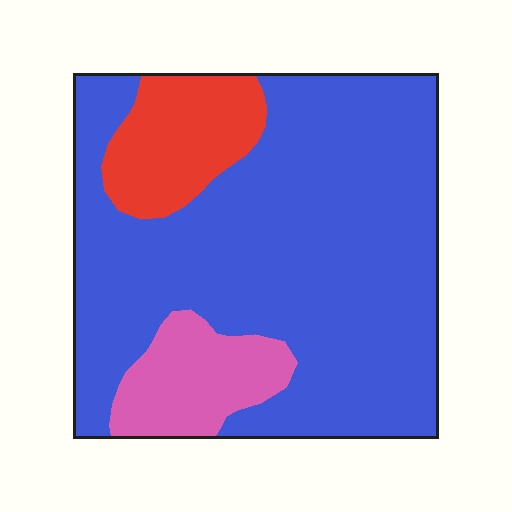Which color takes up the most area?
Blue, at roughly 75%.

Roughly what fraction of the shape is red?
Red takes up about one eighth (1/8) of the shape.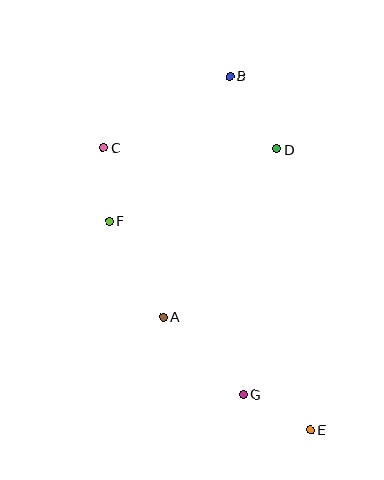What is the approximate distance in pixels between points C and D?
The distance between C and D is approximately 173 pixels.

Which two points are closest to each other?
Points C and F are closest to each other.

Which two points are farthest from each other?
Points B and E are farthest from each other.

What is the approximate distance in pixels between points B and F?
The distance between B and F is approximately 189 pixels.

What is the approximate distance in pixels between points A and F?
The distance between A and F is approximately 110 pixels.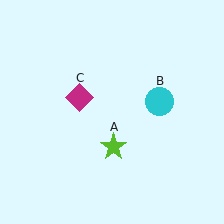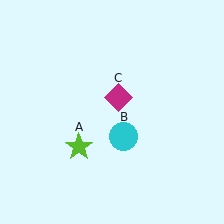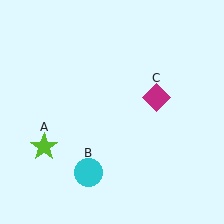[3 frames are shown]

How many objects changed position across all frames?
3 objects changed position: lime star (object A), cyan circle (object B), magenta diamond (object C).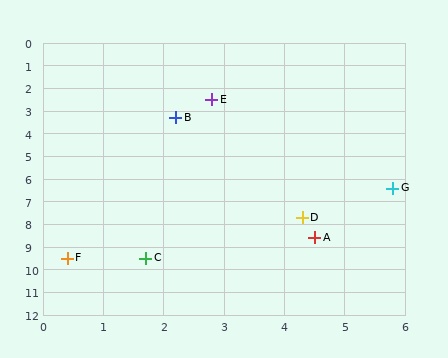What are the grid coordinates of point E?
Point E is at approximately (2.8, 2.5).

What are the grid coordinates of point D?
Point D is at approximately (4.3, 7.7).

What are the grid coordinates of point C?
Point C is at approximately (1.7, 9.5).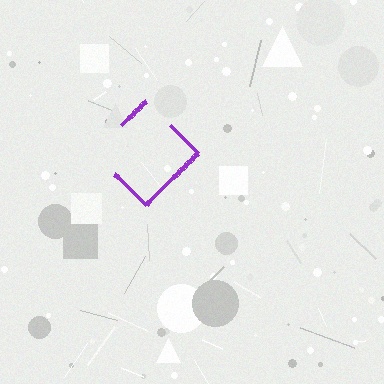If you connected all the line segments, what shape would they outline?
They would outline a diamond.